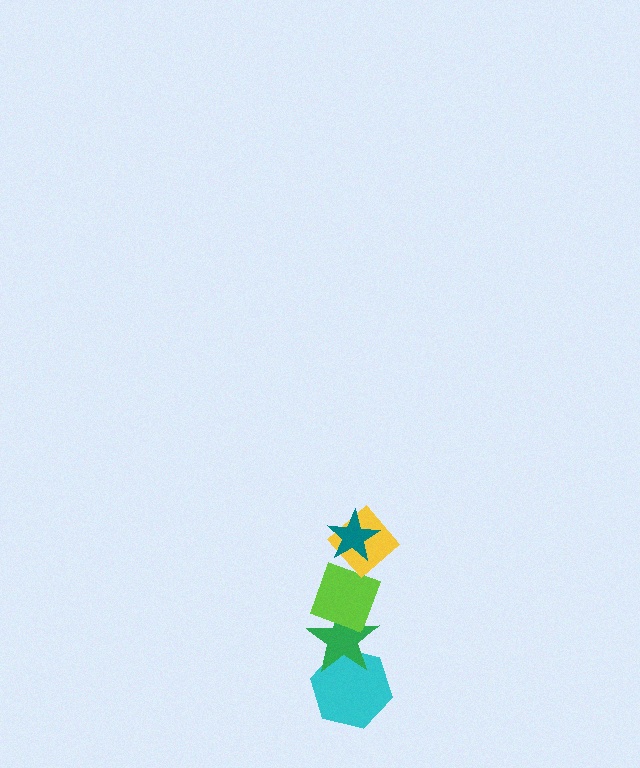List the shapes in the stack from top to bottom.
From top to bottom: the teal star, the yellow diamond, the lime diamond, the green star, the cyan hexagon.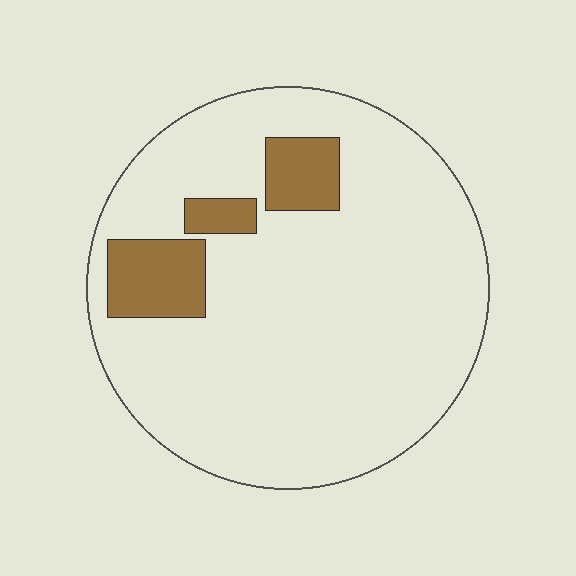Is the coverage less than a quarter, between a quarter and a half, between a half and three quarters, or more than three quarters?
Less than a quarter.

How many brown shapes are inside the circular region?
3.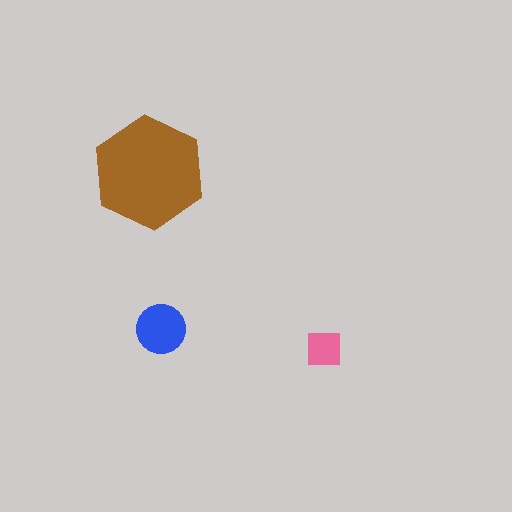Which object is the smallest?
The pink square.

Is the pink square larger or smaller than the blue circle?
Smaller.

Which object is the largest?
The brown hexagon.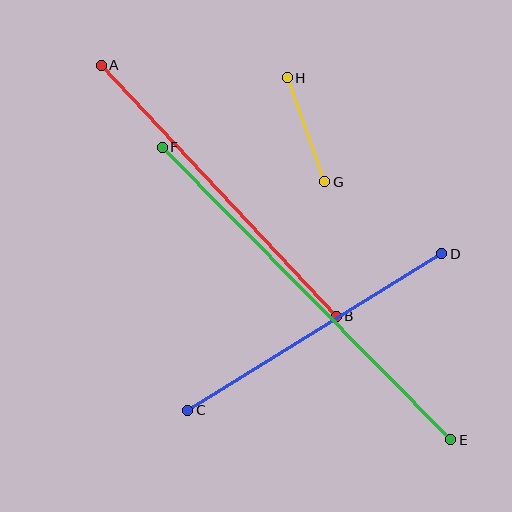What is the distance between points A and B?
The distance is approximately 344 pixels.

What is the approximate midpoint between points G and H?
The midpoint is at approximately (306, 130) pixels.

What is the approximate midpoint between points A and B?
The midpoint is at approximately (219, 191) pixels.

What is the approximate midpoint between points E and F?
The midpoint is at approximately (306, 294) pixels.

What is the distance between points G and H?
The distance is approximately 111 pixels.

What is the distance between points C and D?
The distance is approximately 299 pixels.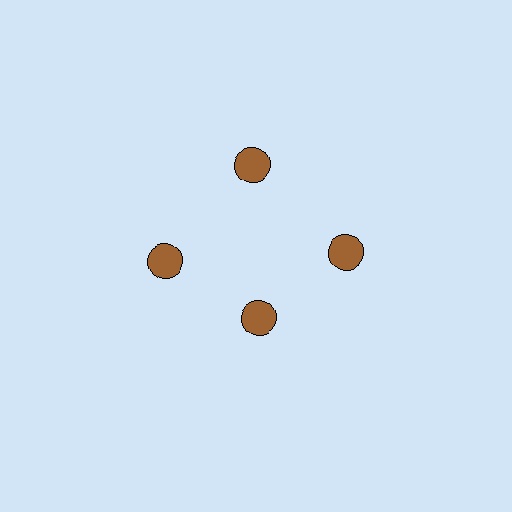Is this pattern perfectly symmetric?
No. The 4 brown circles are arranged in a ring, but one element near the 6 o'clock position is pulled inward toward the center, breaking the 4-fold rotational symmetry.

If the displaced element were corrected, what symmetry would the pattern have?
It would have 4-fold rotational symmetry — the pattern would map onto itself every 90 degrees.